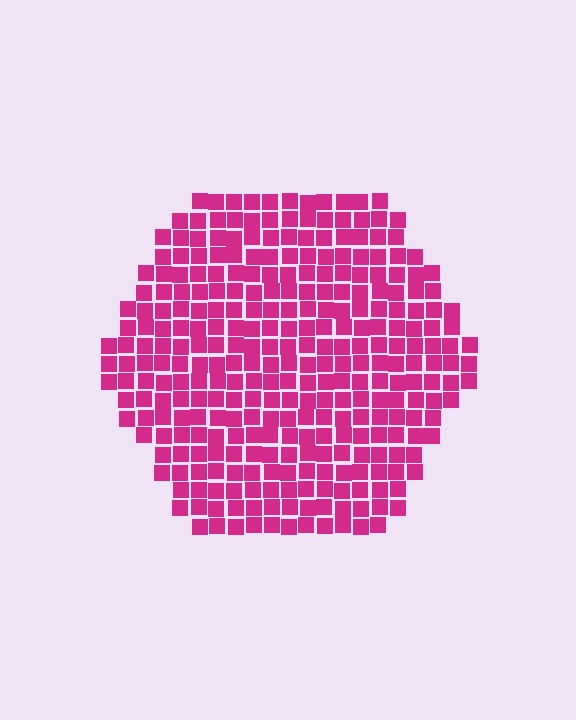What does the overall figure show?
The overall figure shows a hexagon.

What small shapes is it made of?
It is made of small squares.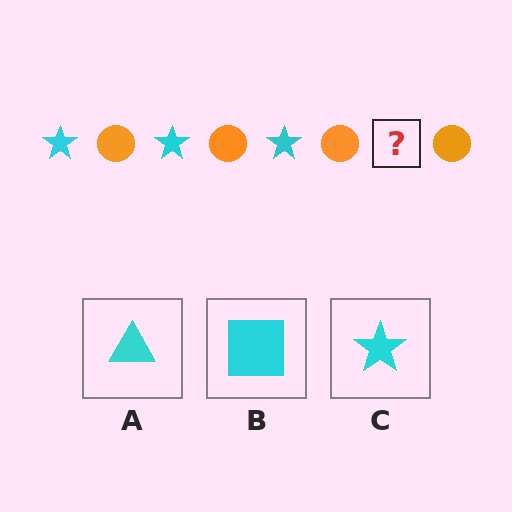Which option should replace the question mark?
Option C.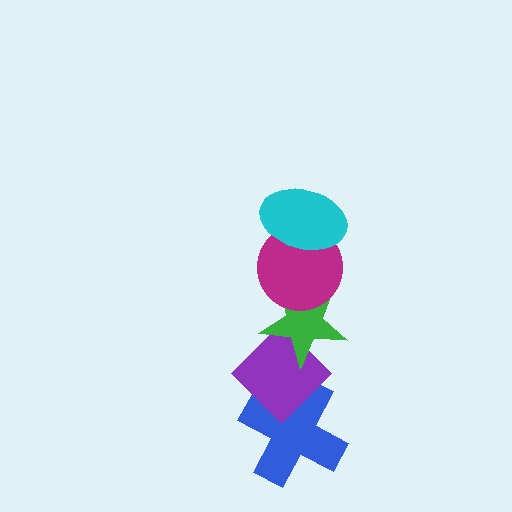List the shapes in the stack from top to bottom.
From top to bottom: the cyan ellipse, the magenta circle, the green star, the purple diamond, the blue cross.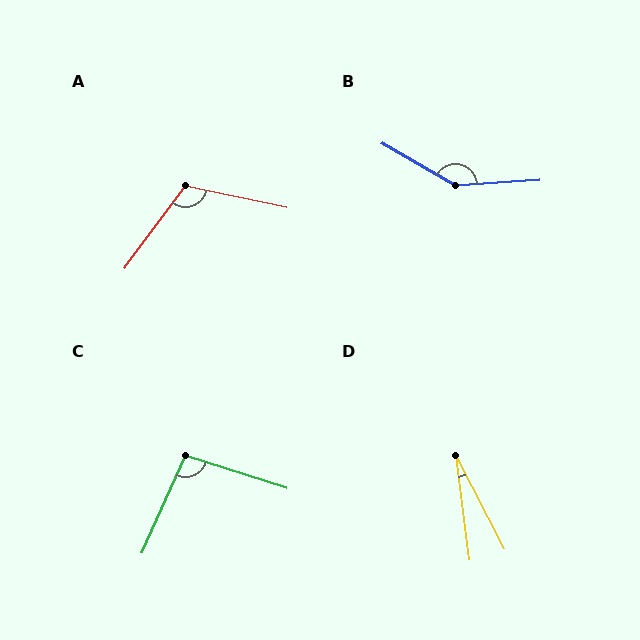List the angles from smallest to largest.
D (20°), C (96°), A (114°), B (146°).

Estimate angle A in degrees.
Approximately 114 degrees.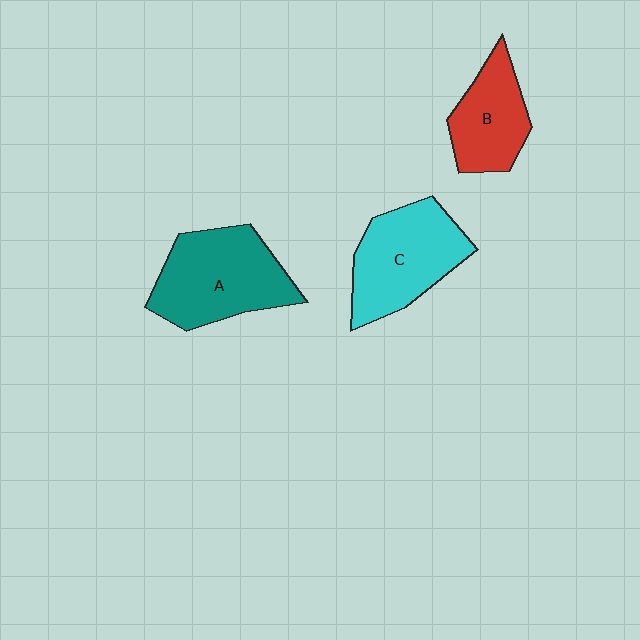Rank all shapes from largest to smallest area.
From largest to smallest: A (teal), C (cyan), B (red).